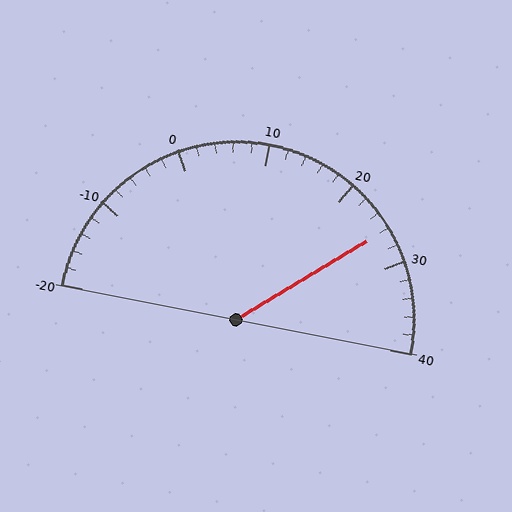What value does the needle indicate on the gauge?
The needle indicates approximately 26.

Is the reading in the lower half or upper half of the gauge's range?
The reading is in the upper half of the range (-20 to 40).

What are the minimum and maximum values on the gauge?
The gauge ranges from -20 to 40.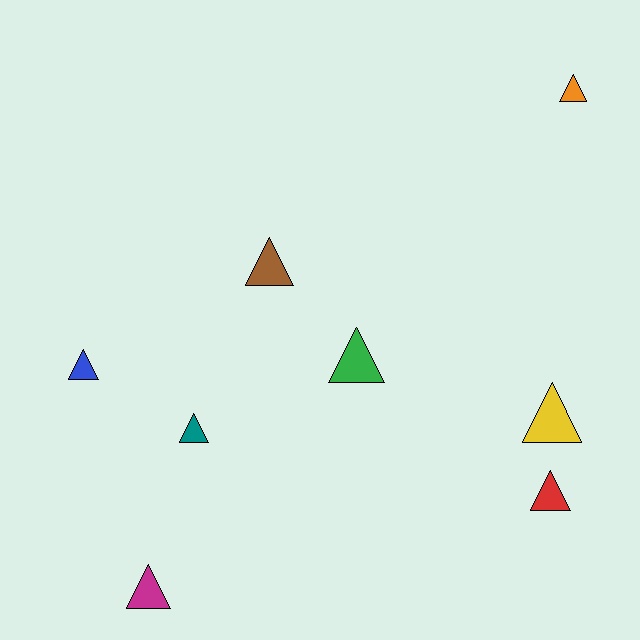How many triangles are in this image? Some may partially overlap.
There are 8 triangles.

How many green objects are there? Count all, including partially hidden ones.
There is 1 green object.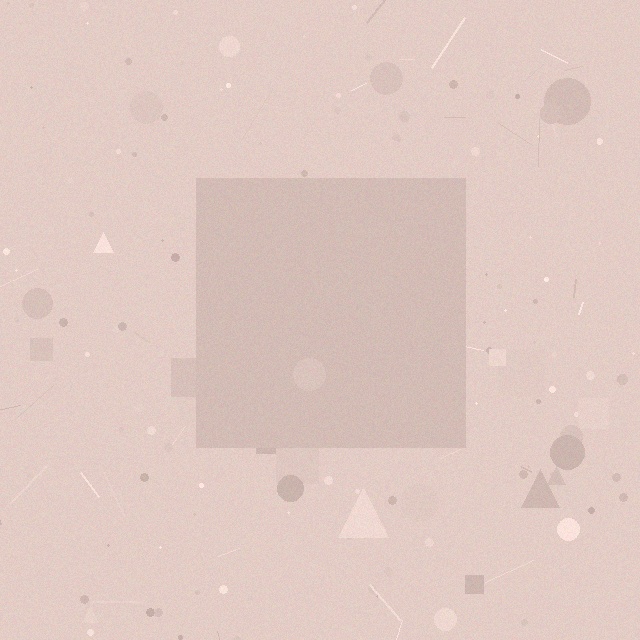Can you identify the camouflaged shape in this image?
The camouflaged shape is a square.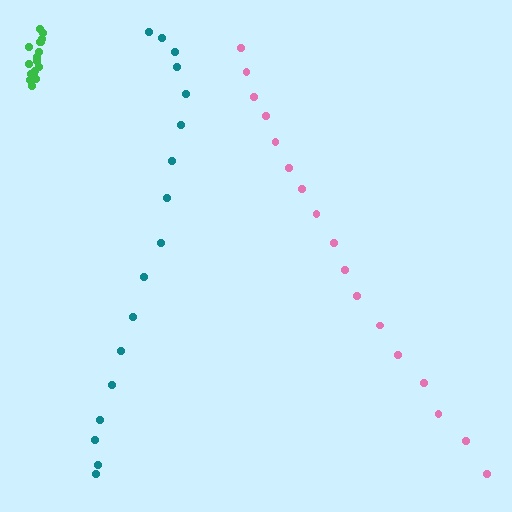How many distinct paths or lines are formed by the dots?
There are 3 distinct paths.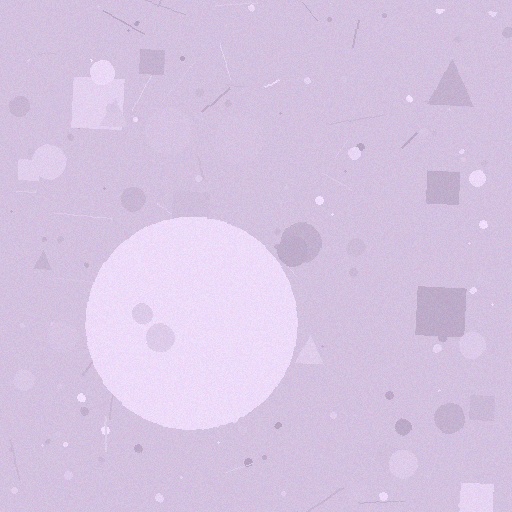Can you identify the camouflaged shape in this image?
The camouflaged shape is a circle.